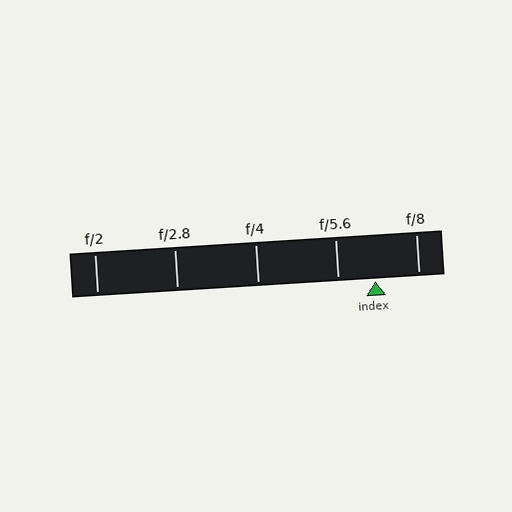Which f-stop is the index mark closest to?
The index mark is closest to f/5.6.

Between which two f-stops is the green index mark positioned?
The index mark is between f/5.6 and f/8.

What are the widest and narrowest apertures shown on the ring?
The widest aperture shown is f/2 and the narrowest is f/8.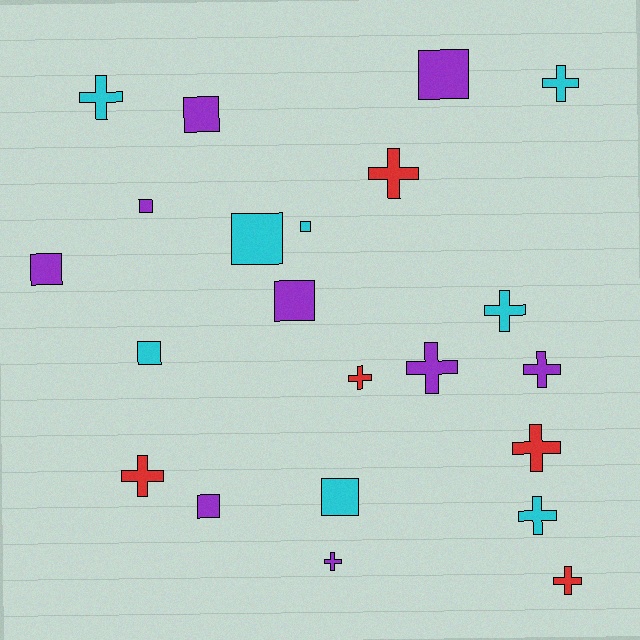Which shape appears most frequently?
Cross, with 12 objects.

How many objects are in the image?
There are 22 objects.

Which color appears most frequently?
Purple, with 9 objects.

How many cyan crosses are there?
There are 4 cyan crosses.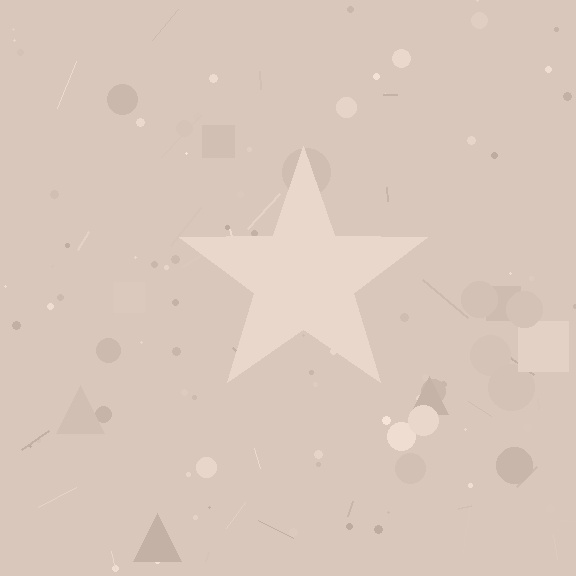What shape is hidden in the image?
A star is hidden in the image.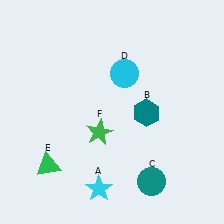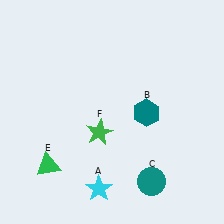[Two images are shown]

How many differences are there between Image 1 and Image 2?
There is 1 difference between the two images.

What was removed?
The cyan circle (D) was removed in Image 2.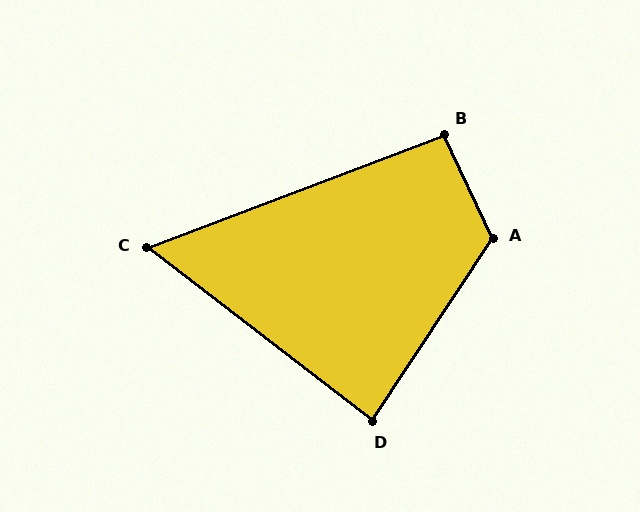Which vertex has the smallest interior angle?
C, at approximately 58 degrees.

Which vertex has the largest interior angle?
A, at approximately 122 degrees.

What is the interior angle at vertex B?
Approximately 94 degrees (approximately right).